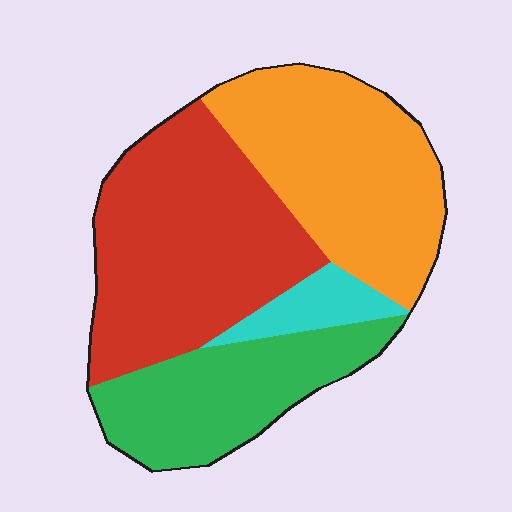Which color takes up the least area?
Cyan, at roughly 5%.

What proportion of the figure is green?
Green covers about 25% of the figure.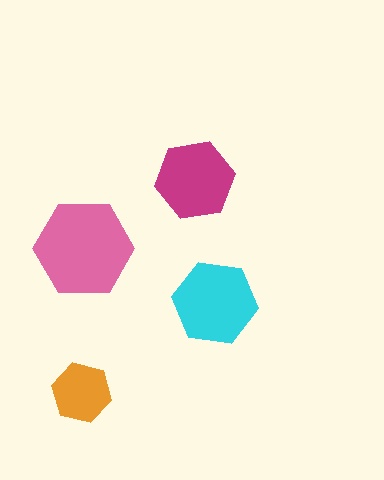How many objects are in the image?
There are 4 objects in the image.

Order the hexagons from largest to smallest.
the pink one, the cyan one, the magenta one, the orange one.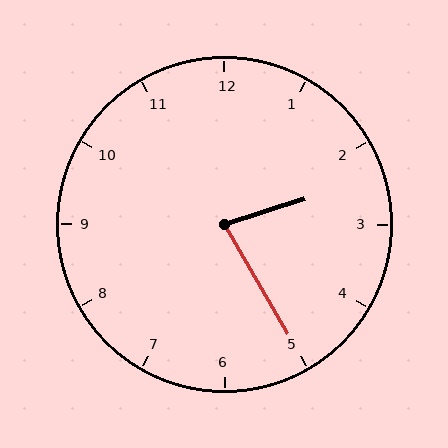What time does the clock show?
2:25.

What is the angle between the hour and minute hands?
Approximately 78 degrees.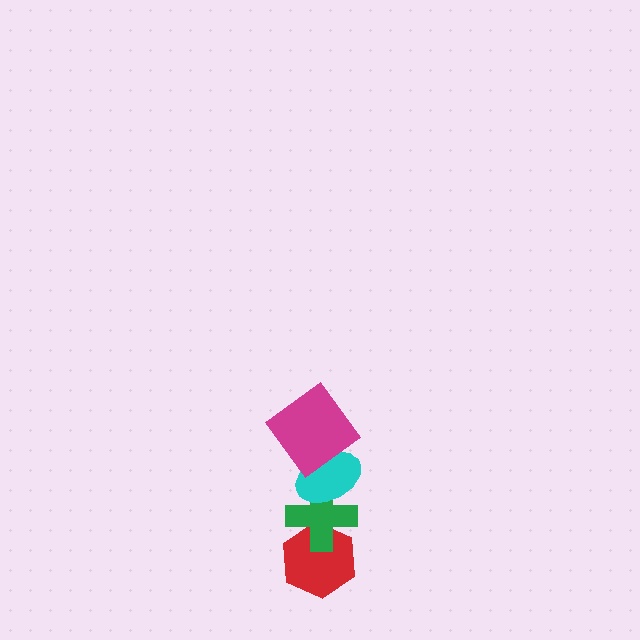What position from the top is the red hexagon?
The red hexagon is 4th from the top.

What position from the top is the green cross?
The green cross is 3rd from the top.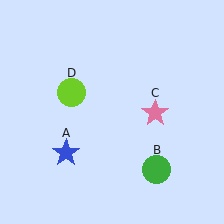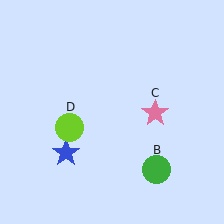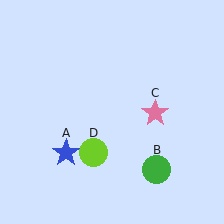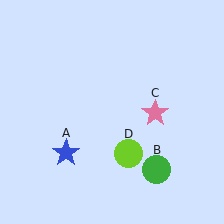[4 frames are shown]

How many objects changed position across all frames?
1 object changed position: lime circle (object D).